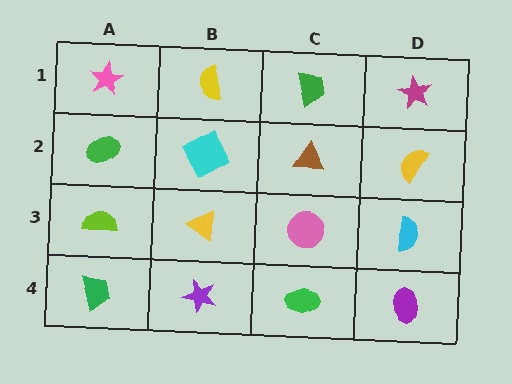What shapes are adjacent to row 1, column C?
A brown triangle (row 2, column C), a yellow semicircle (row 1, column B), a magenta star (row 1, column D).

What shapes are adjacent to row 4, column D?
A cyan semicircle (row 3, column D), a green ellipse (row 4, column C).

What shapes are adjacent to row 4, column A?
A lime semicircle (row 3, column A), a purple star (row 4, column B).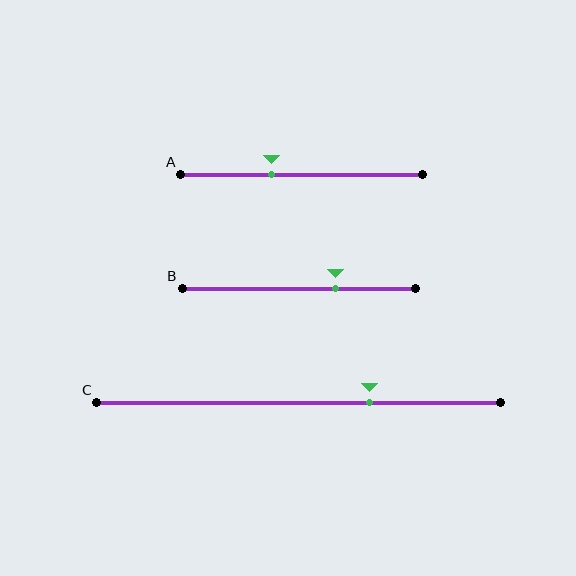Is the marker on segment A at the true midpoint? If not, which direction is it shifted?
No, the marker on segment A is shifted to the left by about 12% of the segment length.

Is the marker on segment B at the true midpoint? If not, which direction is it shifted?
No, the marker on segment B is shifted to the right by about 16% of the segment length.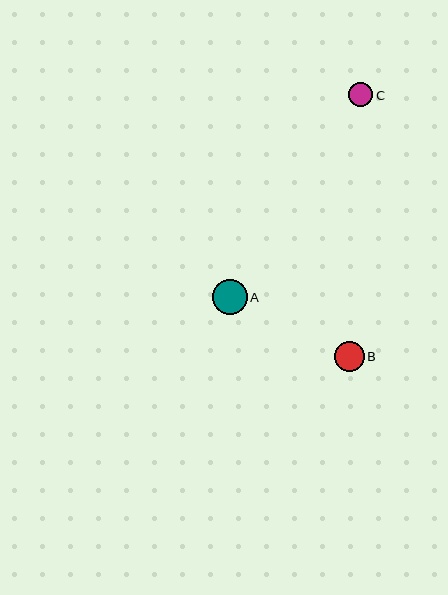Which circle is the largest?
Circle A is the largest with a size of approximately 35 pixels.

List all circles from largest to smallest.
From largest to smallest: A, B, C.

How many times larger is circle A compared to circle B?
Circle A is approximately 1.2 times the size of circle B.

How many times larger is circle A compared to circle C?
Circle A is approximately 1.4 times the size of circle C.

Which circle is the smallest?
Circle C is the smallest with a size of approximately 24 pixels.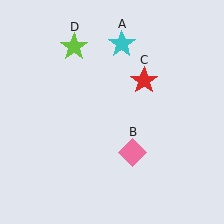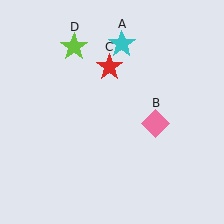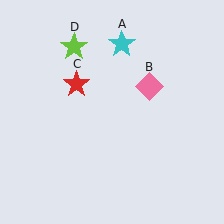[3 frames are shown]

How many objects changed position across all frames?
2 objects changed position: pink diamond (object B), red star (object C).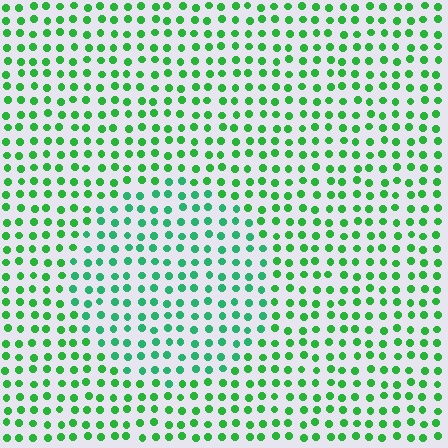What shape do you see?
I see a circle.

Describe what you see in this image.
The image is filled with small green elements in a uniform arrangement. A circle-shaped region is visible where the elements are tinted to a slightly different hue, forming a subtle color boundary.